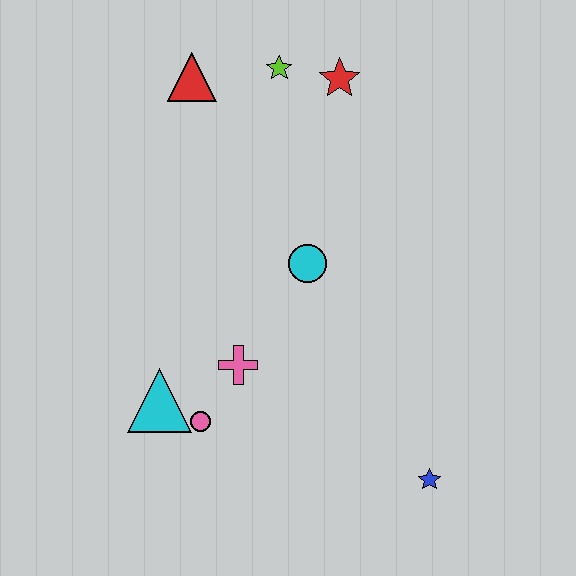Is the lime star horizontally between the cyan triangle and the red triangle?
No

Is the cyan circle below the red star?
Yes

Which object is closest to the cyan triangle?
The pink circle is closest to the cyan triangle.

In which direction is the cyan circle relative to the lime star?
The cyan circle is below the lime star.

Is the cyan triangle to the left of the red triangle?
Yes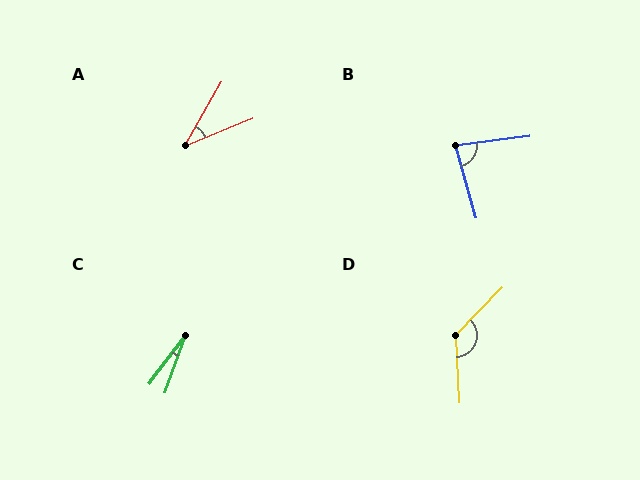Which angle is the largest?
D, at approximately 133 degrees.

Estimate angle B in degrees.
Approximately 82 degrees.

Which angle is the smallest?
C, at approximately 17 degrees.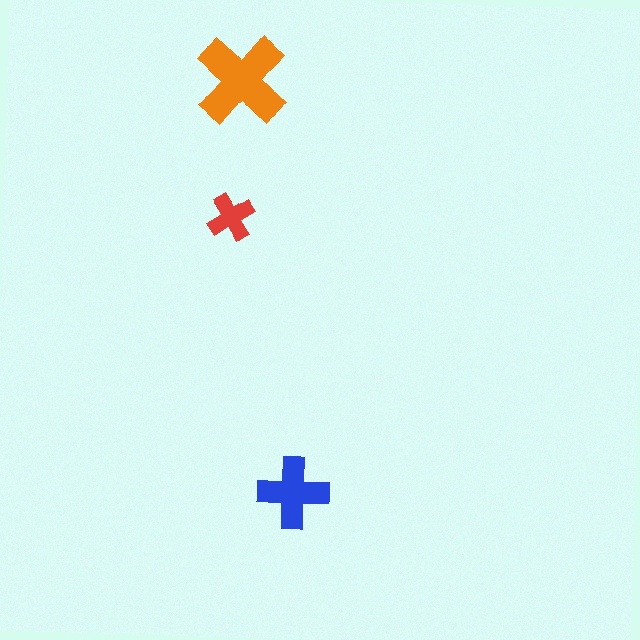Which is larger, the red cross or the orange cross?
The orange one.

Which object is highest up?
The orange cross is topmost.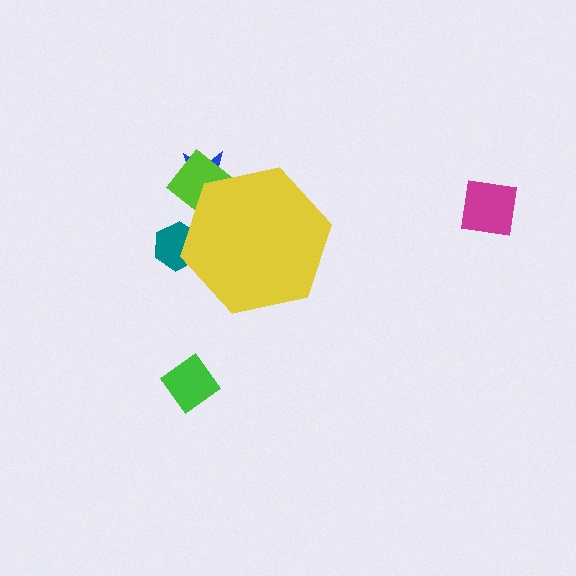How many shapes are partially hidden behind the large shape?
3 shapes are partially hidden.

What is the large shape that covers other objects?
A yellow hexagon.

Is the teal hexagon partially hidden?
Yes, the teal hexagon is partially hidden behind the yellow hexagon.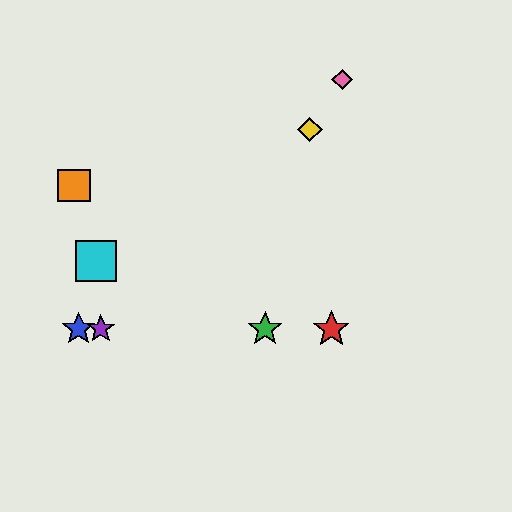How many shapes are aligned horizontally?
4 shapes (the red star, the blue star, the green star, the purple star) are aligned horizontally.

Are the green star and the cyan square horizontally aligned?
No, the green star is at y≈329 and the cyan square is at y≈261.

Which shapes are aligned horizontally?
The red star, the blue star, the green star, the purple star are aligned horizontally.